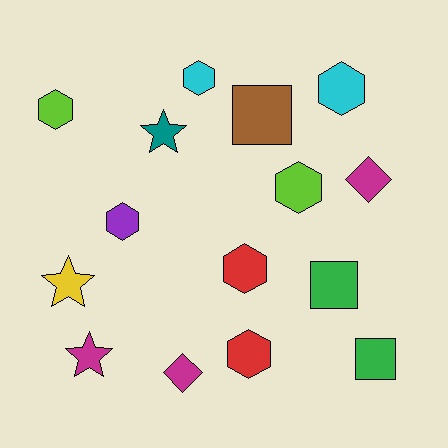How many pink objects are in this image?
There are no pink objects.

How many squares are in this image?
There are 3 squares.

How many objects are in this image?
There are 15 objects.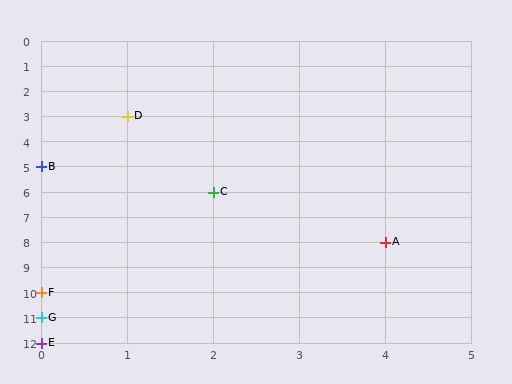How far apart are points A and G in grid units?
Points A and G are 4 columns and 3 rows apart (about 5.0 grid units diagonally).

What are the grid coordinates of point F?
Point F is at grid coordinates (0, 10).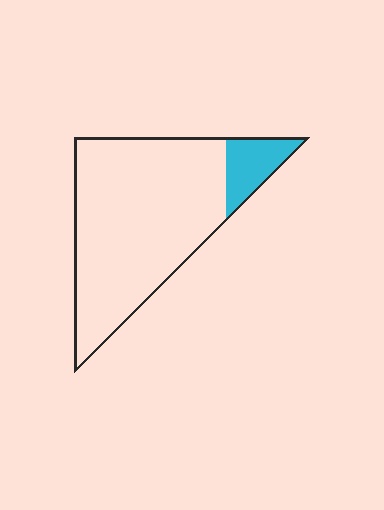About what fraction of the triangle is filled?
About one eighth (1/8).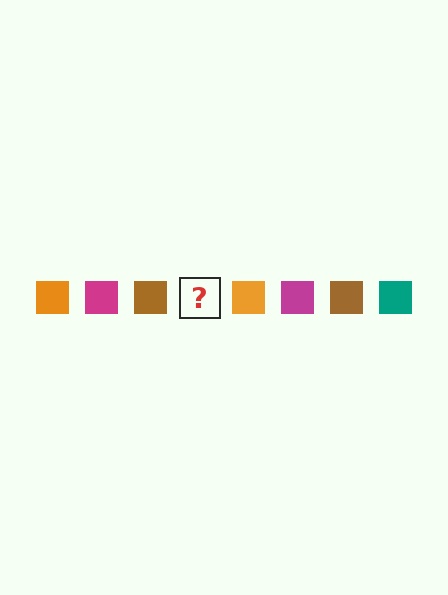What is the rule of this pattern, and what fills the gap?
The rule is that the pattern cycles through orange, magenta, brown, teal squares. The gap should be filled with a teal square.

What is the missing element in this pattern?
The missing element is a teal square.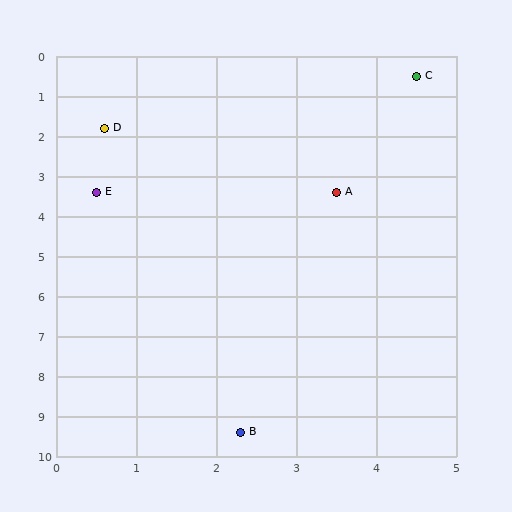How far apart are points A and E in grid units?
Points A and E are about 3.0 grid units apart.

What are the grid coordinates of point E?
Point E is at approximately (0.5, 3.4).